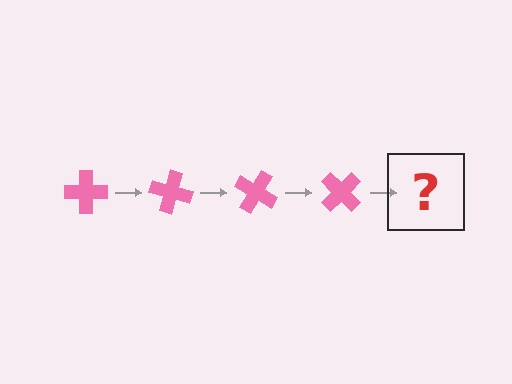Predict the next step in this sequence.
The next step is a pink cross rotated 60 degrees.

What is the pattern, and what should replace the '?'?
The pattern is that the cross rotates 15 degrees each step. The '?' should be a pink cross rotated 60 degrees.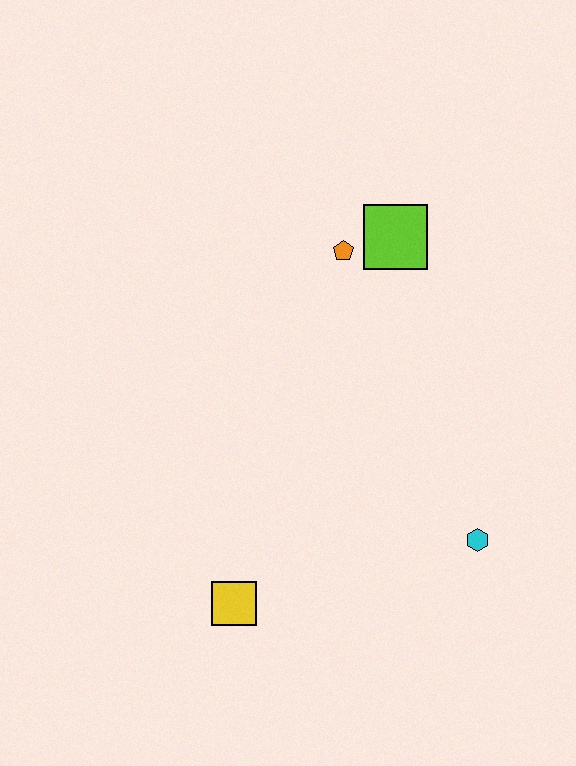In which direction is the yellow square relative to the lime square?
The yellow square is below the lime square.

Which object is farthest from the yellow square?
The lime square is farthest from the yellow square.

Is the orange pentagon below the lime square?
Yes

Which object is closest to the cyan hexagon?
The yellow square is closest to the cyan hexagon.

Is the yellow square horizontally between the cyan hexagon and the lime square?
No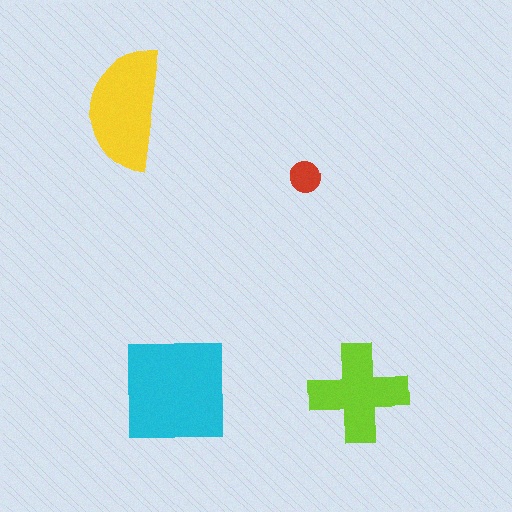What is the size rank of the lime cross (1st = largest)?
3rd.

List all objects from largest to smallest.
The cyan square, the yellow semicircle, the lime cross, the red circle.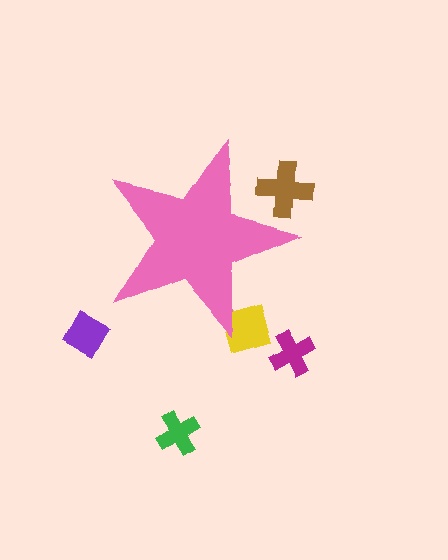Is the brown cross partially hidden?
Yes, the brown cross is partially hidden behind the pink star.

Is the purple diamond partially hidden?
No, the purple diamond is fully visible.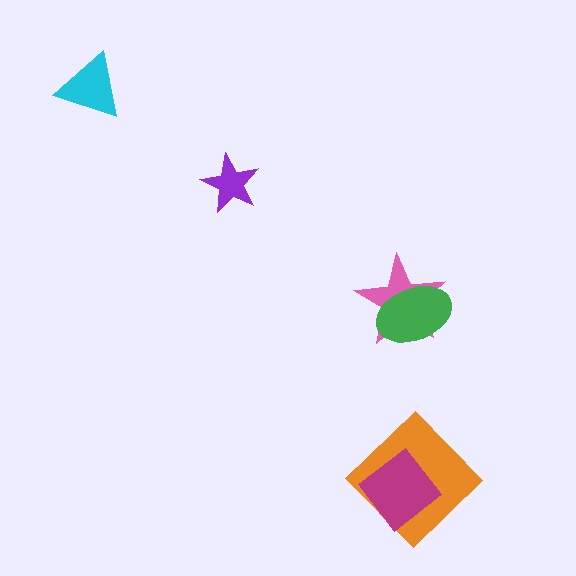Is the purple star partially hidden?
No, no other shape covers it.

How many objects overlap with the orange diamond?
1 object overlaps with the orange diamond.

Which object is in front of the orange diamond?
The magenta diamond is in front of the orange diamond.